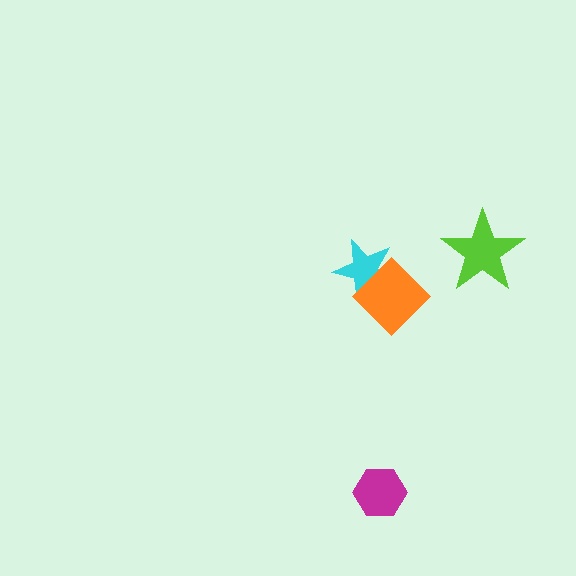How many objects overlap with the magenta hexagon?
0 objects overlap with the magenta hexagon.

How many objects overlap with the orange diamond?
1 object overlaps with the orange diamond.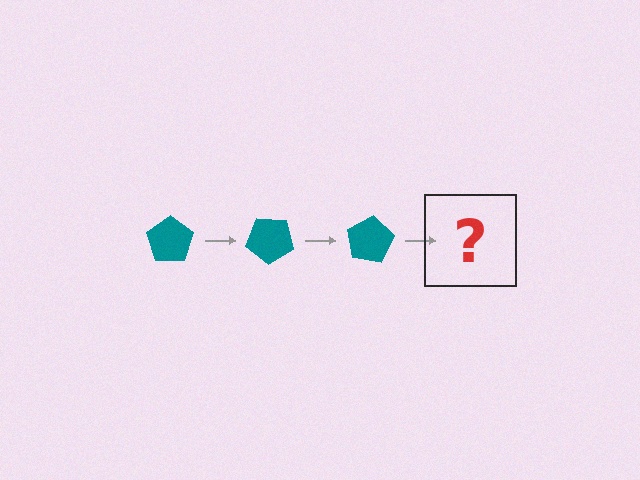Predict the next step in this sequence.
The next step is a teal pentagon rotated 120 degrees.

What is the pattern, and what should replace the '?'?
The pattern is that the pentagon rotates 40 degrees each step. The '?' should be a teal pentagon rotated 120 degrees.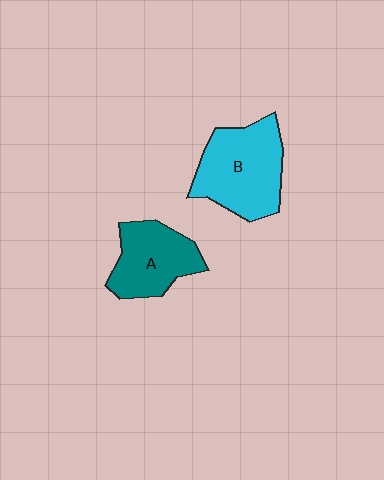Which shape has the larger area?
Shape B (cyan).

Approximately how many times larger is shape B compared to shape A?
Approximately 1.4 times.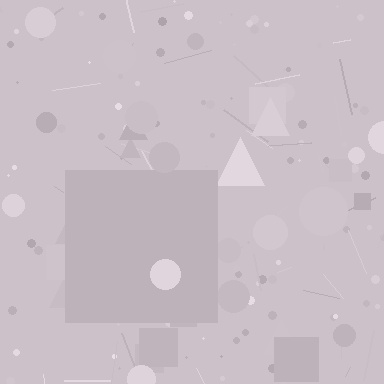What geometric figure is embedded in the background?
A square is embedded in the background.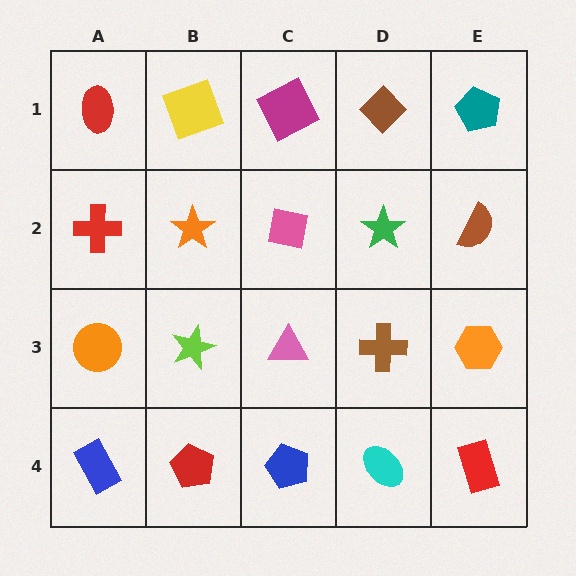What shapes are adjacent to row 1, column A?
A red cross (row 2, column A), a yellow square (row 1, column B).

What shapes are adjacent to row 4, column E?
An orange hexagon (row 3, column E), a cyan ellipse (row 4, column D).